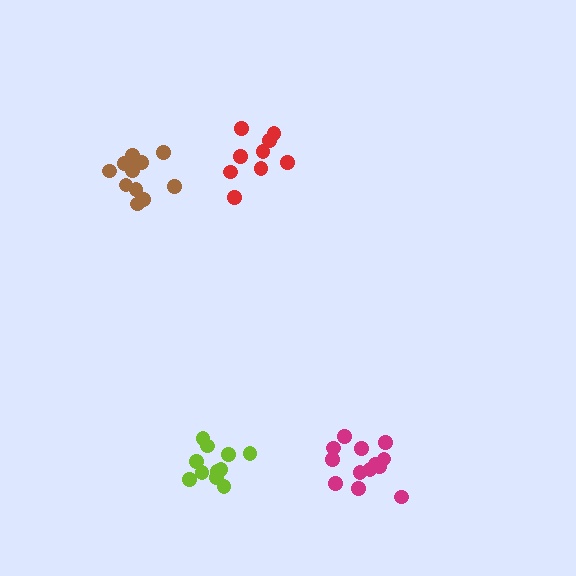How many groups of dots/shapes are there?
There are 4 groups.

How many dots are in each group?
Group 1: 9 dots, Group 2: 11 dots, Group 3: 11 dots, Group 4: 14 dots (45 total).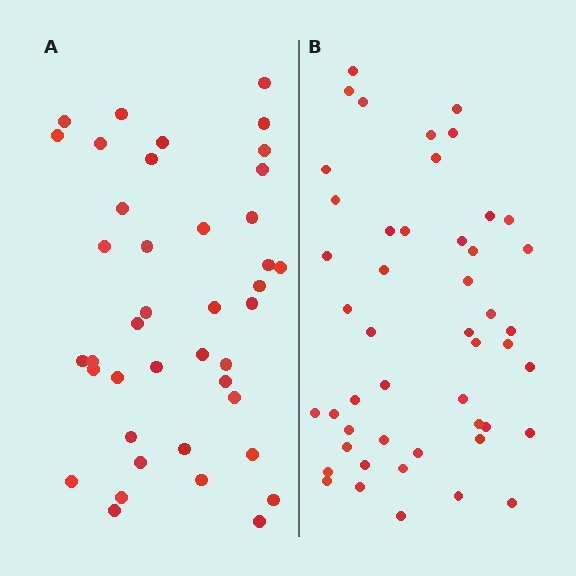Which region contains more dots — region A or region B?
Region B (the right region) has more dots.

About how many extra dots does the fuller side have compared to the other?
Region B has roughly 8 or so more dots than region A.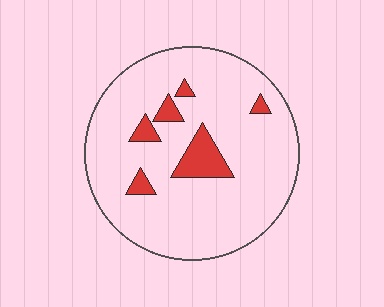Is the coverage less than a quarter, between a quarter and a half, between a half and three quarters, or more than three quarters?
Less than a quarter.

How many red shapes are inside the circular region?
6.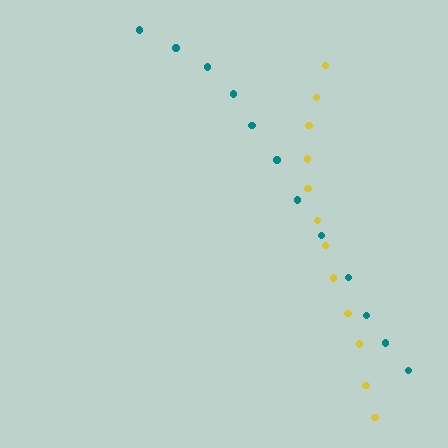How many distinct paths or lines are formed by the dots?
There are 2 distinct paths.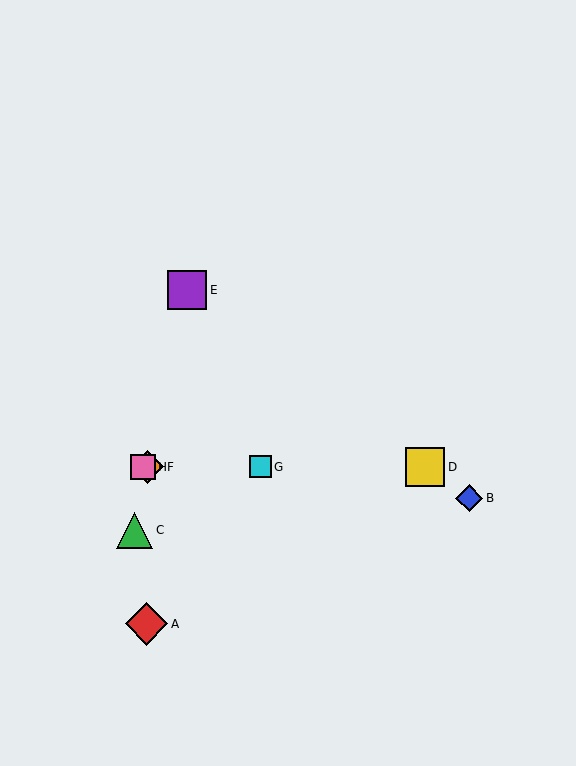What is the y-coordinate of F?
Object F is at y≈467.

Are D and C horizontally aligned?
No, D is at y≈467 and C is at y≈530.